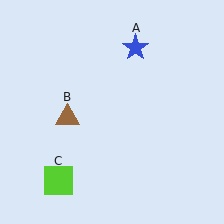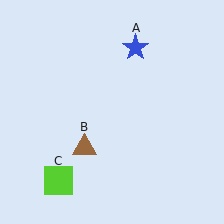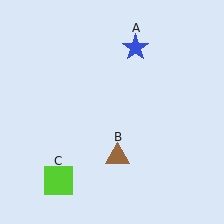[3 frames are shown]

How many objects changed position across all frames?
1 object changed position: brown triangle (object B).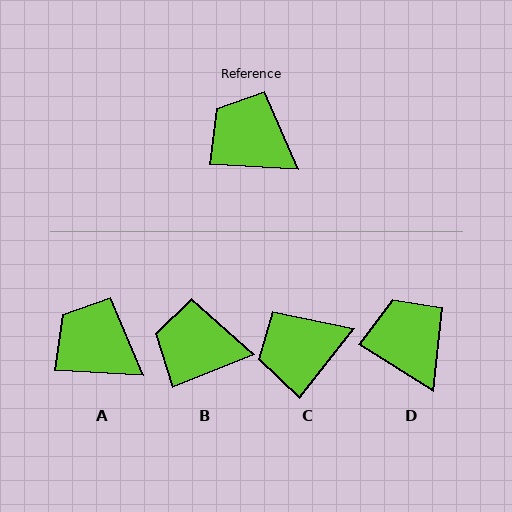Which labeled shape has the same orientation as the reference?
A.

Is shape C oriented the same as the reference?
No, it is off by about 55 degrees.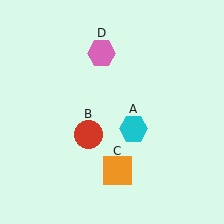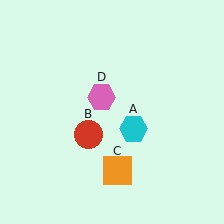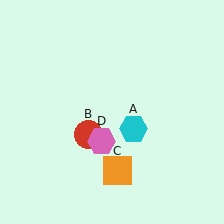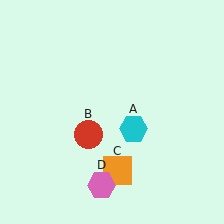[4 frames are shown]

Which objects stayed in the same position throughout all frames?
Cyan hexagon (object A) and red circle (object B) and orange square (object C) remained stationary.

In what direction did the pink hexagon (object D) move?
The pink hexagon (object D) moved down.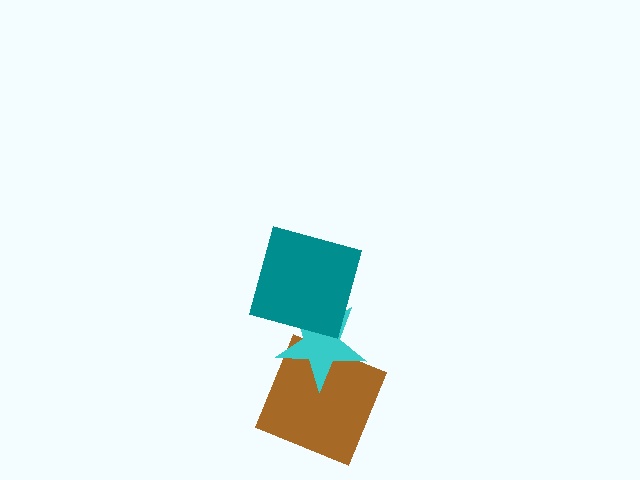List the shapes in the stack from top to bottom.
From top to bottom: the teal square, the cyan star, the brown square.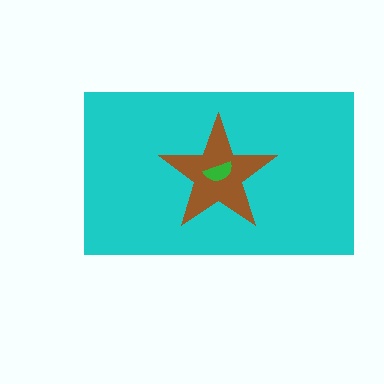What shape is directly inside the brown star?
The green semicircle.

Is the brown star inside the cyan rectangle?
Yes.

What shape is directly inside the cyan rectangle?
The brown star.